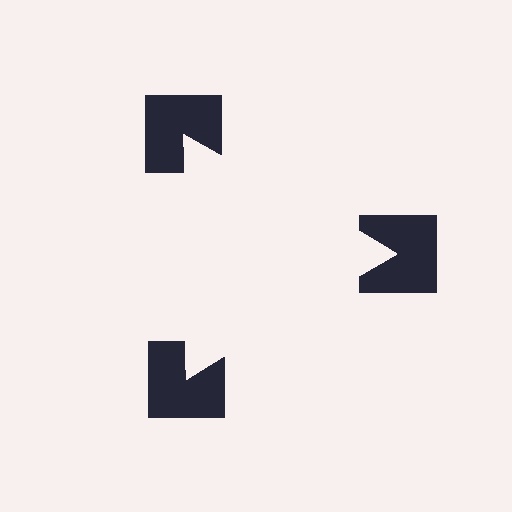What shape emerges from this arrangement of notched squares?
An illusory triangle — its edges are inferred from the aligned wedge cuts in the notched squares, not physically drawn.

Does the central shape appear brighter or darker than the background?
It typically appears slightly brighter than the background, even though no actual brightness change is drawn.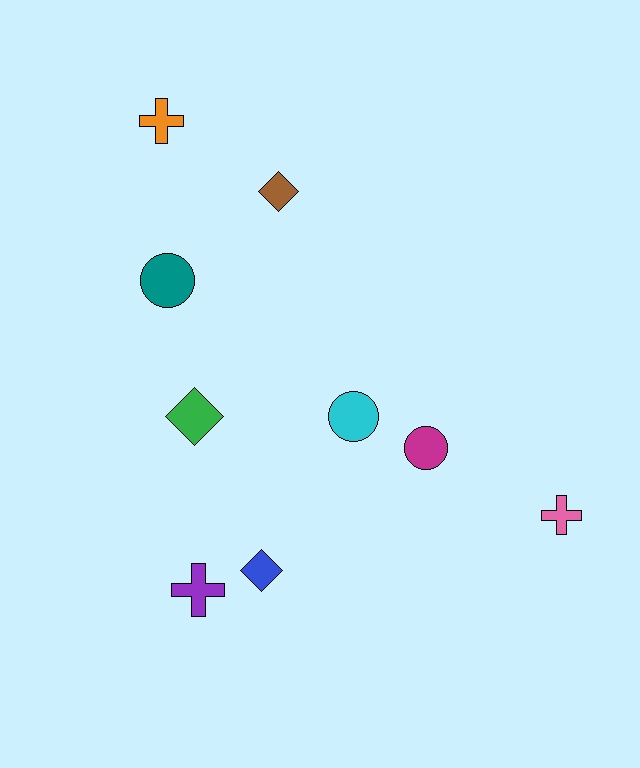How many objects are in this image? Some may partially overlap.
There are 9 objects.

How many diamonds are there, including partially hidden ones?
There are 3 diamonds.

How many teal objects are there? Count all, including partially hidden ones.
There is 1 teal object.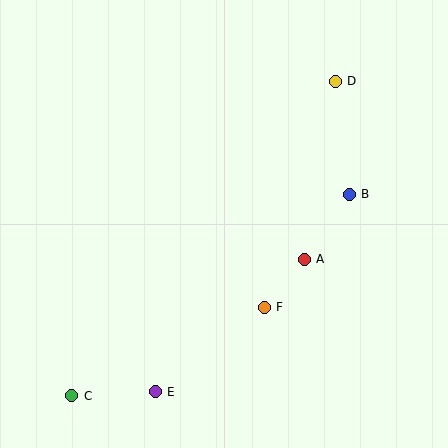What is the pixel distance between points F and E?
The distance between F and E is 138 pixels.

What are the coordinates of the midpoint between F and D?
The midpoint between F and D is at (300, 194).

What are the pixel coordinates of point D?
Point D is at (335, 81).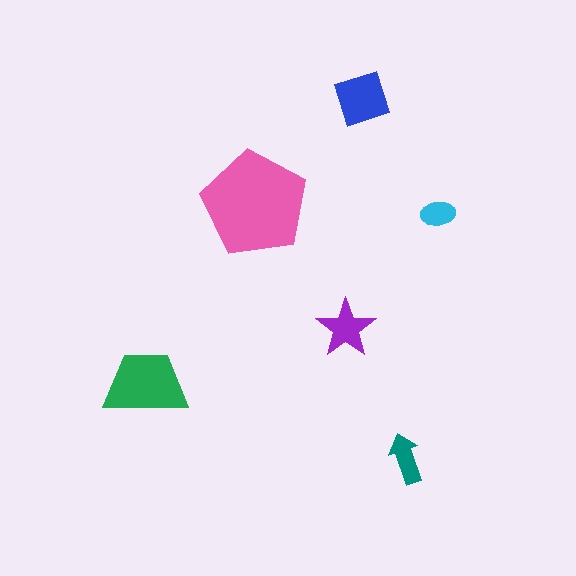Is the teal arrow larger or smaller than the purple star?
Smaller.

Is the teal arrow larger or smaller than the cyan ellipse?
Larger.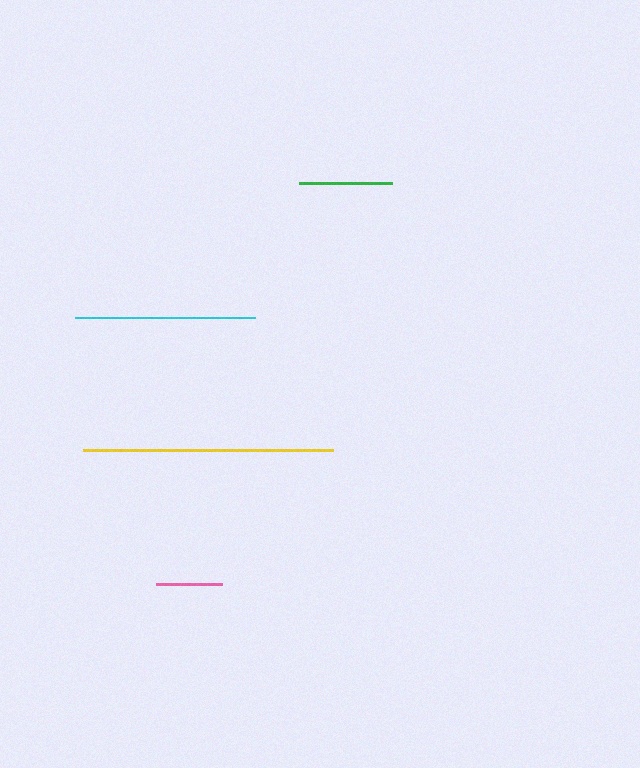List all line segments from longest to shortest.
From longest to shortest: yellow, cyan, green, pink.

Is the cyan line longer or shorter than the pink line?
The cyan line is longer than the pink line.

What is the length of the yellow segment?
The yellow segment is approximately 249 pixels long.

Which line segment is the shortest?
The pink line is the shortest at approximately 66 pixels.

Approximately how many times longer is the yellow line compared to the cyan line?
The yellow line is approximately 1.4 times the length of the cyan line.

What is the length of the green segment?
The green segment is approximately 94 pixels long.